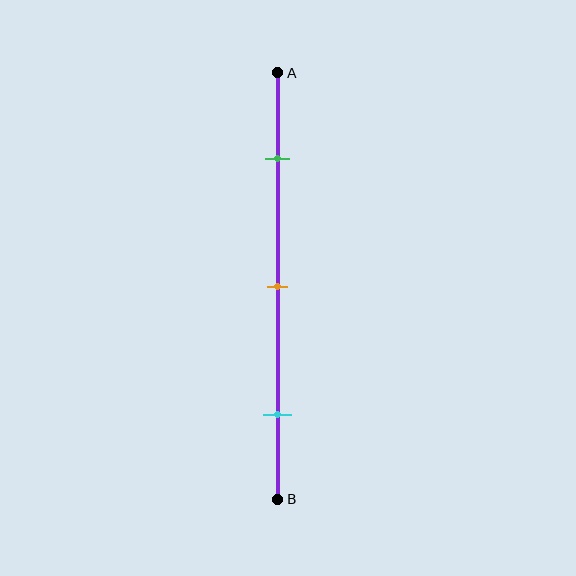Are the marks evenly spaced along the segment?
Yes, the marks are approximately evenly spaced.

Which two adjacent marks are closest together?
The green and orange marks are the closest adjacent pair.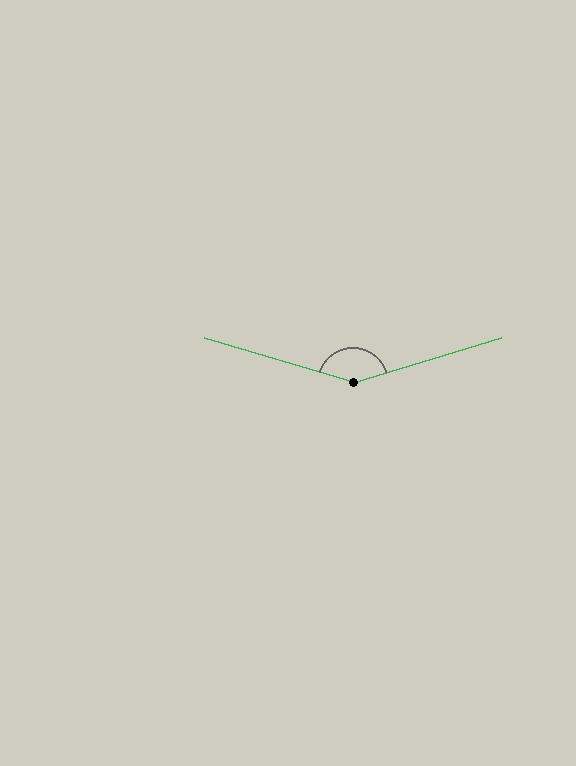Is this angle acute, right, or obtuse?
It is obtuse.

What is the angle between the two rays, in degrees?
Approximately 146 degrees.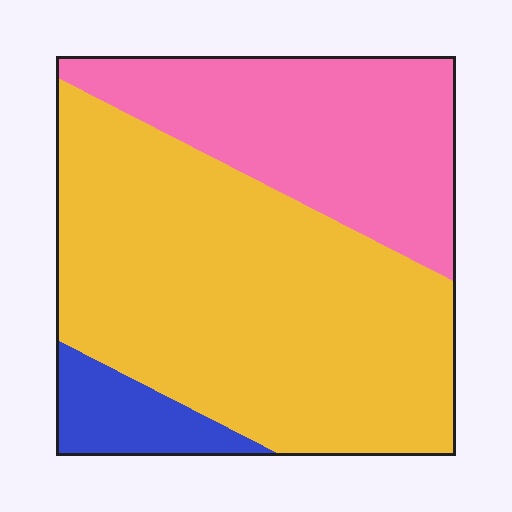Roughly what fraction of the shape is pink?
Pink covers around 30% of the shape.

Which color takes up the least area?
Blue, at roughly 10%.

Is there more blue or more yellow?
Yellow.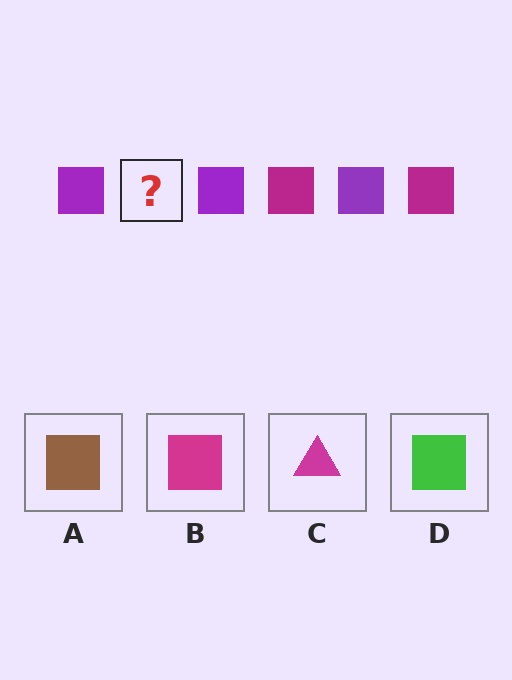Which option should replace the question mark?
Option B.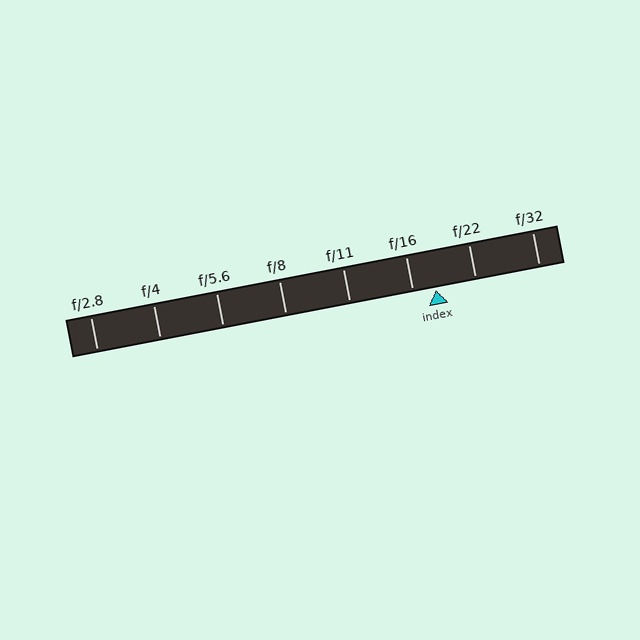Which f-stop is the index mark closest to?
The index mark is closest to f/16.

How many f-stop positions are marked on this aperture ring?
There are 8 f-stop positions marked.